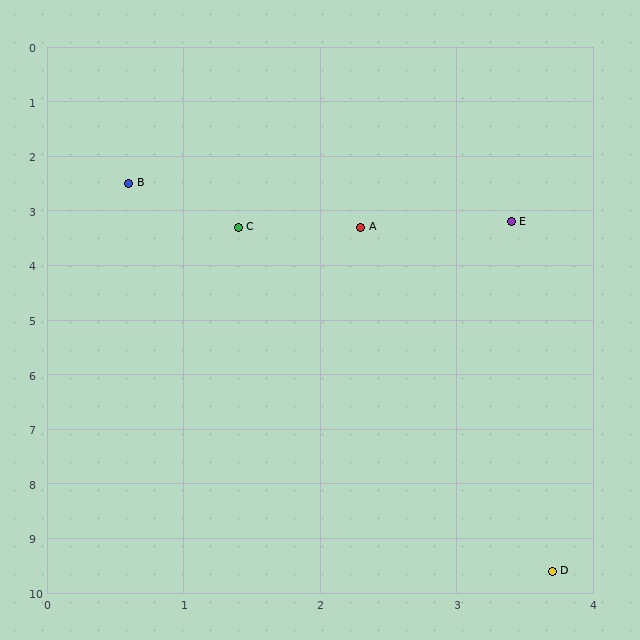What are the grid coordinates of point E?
Point E is at approximately (3.4, 3.2).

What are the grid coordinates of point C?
Point C is at approximately (1.4, 3.3).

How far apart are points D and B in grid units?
Points D and B are about 7.7 grid units apart.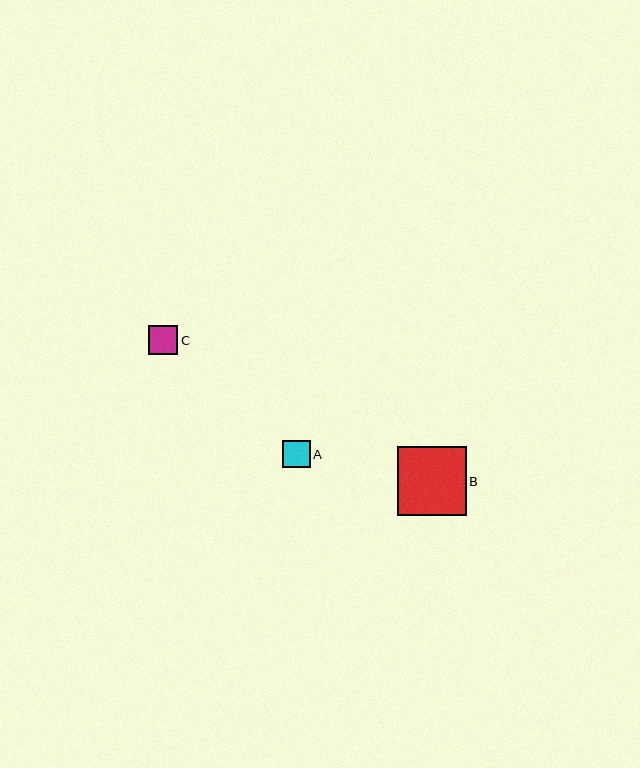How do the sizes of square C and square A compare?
Square C and square A are approximately the same size.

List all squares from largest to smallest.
From largest to smallest: B, C, A.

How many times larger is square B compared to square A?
Square B is approximately 2.5 times the size of square A.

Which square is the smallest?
Square A is the smallest with a size of approximately 27 pixels.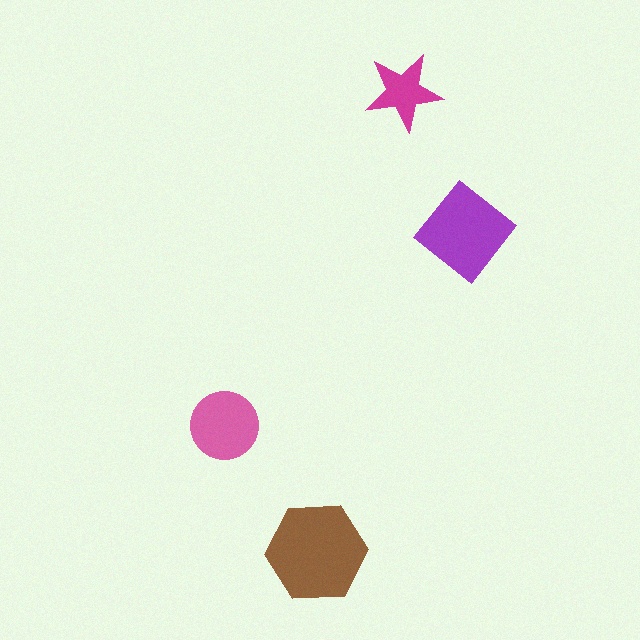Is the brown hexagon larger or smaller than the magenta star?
Larger.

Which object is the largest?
The brown hexagon.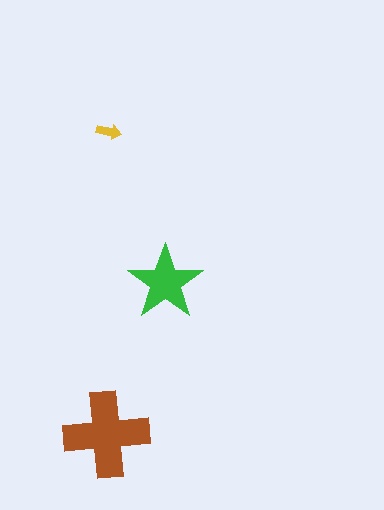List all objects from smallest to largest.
The yellow arrow, the green star, the brown cross.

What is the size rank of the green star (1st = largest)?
2nd.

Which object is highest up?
The yellow arrow is topmost.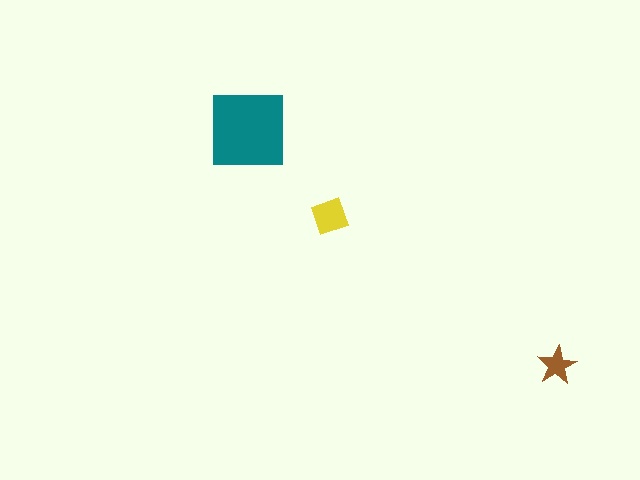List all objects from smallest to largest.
The brown star, the yellow diamond, the teal square.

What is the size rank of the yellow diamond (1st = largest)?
2nd.